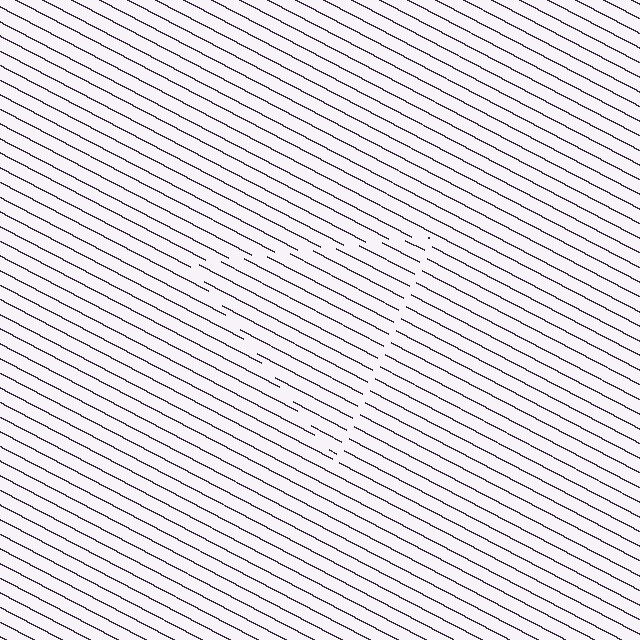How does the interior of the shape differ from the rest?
The interior of the shape contains the same grating, shifted by half a period — the contour is defined by the phase discontinuity where line-ends from the inner and outer gratings abut.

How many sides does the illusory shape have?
3 sides — the line-ends trace a triangle.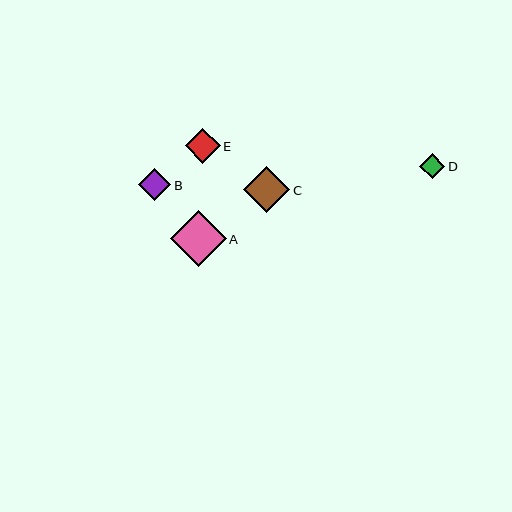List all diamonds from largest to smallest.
From largest to smallest: A, C, E, B, D.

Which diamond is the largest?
Diamond A is the largest with a size of approximately 56 pixels.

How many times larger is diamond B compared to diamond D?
Diamond B is approximately 1.3 times the size of diamond D.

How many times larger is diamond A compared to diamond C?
Diamond A is approximately 1.2 times the size of diamond C.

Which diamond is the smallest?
Diamond D is the smallest with a size of approximately 25 pixels.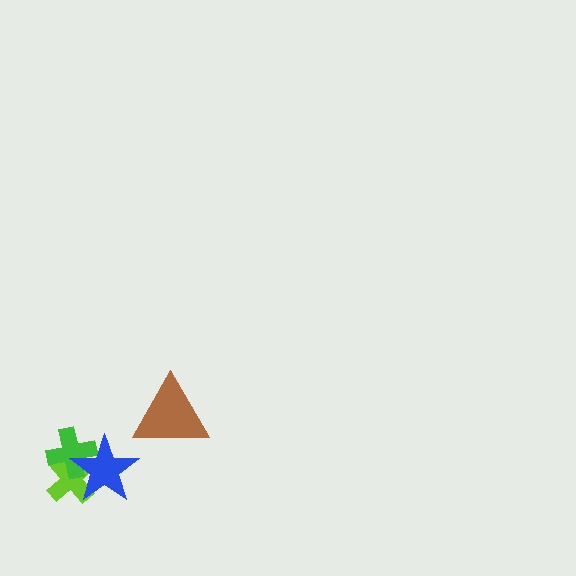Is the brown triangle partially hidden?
No, no other shape covers it.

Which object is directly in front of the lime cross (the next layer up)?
The green cross is directly in front of the lime cross.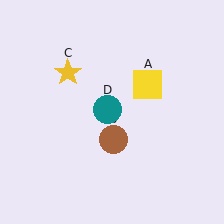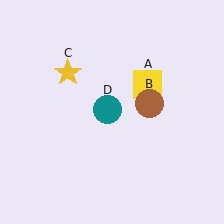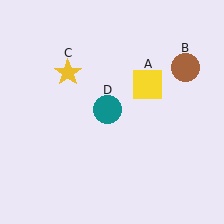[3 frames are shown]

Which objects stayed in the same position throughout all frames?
Yellow square (object A) and yellow star (object C) and teal circle (object D) remained stationary.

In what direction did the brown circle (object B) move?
The brown circle (object B) moved up and to the right.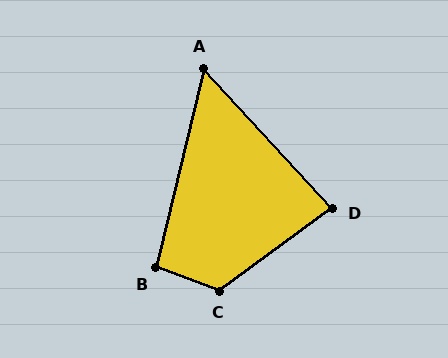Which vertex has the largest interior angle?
C, at approximately 124 degrees.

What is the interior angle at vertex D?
Approximately 83 degrees (acute).